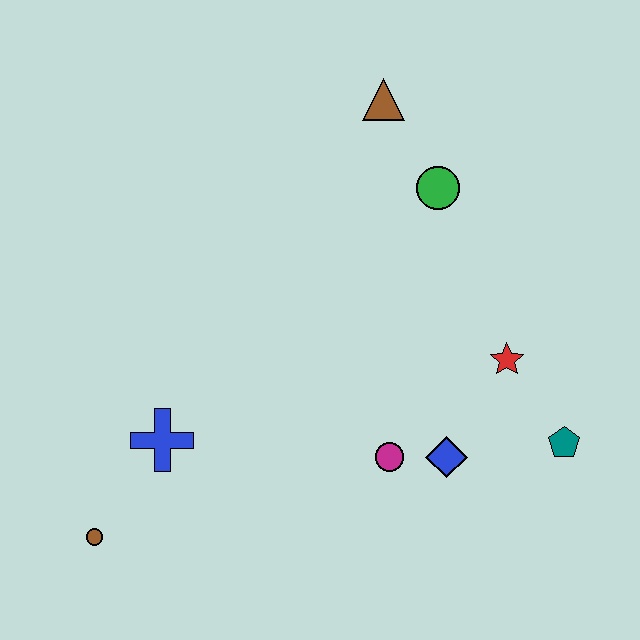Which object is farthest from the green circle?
The brown circle is farthest from the green circle.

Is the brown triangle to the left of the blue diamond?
Yes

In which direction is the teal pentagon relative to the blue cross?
The teal pentagon is to the right of the blue cross.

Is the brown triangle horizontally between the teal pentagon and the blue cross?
Yes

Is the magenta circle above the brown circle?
Yes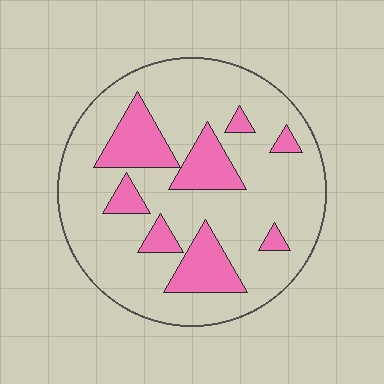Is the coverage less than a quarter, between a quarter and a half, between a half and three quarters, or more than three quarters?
Less than a quarter.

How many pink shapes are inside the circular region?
8.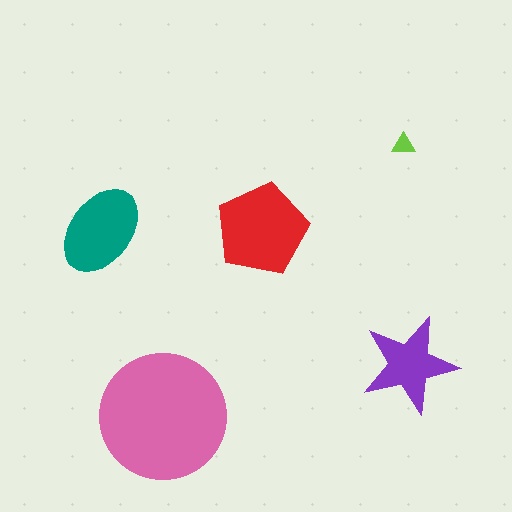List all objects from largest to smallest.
The pink circle, the red pentagon, the teal ellipse, the purple star, the lime triangle.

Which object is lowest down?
The pink circle is bottommost.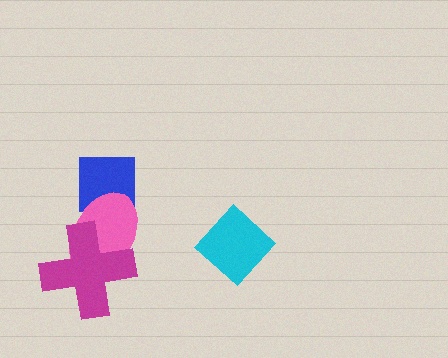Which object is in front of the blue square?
The pink ellipse is in front of the blue square.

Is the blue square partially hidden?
Yes, it is partially covered by another shape.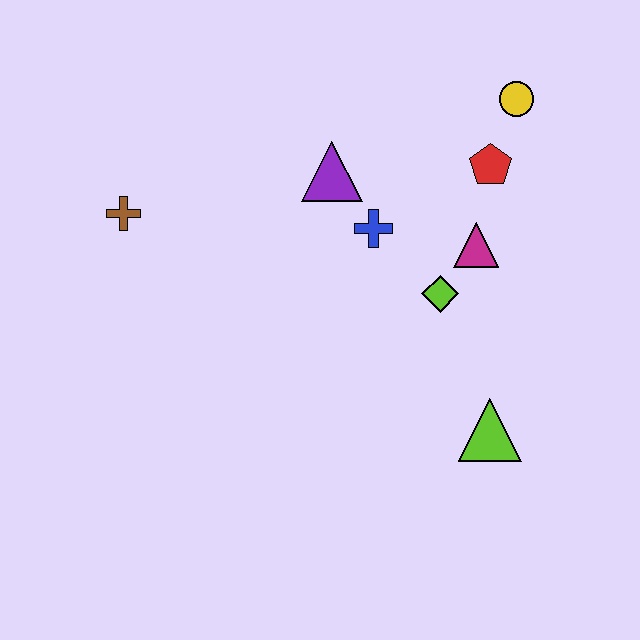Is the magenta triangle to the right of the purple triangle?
Yes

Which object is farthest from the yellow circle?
The brown cross is farthest from the yellow circle.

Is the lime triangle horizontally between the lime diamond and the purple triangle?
No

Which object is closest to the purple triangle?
The blue cross is closest to the purple triangle.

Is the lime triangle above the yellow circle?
No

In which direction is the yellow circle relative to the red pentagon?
The yellow circle is above the red pentagon.